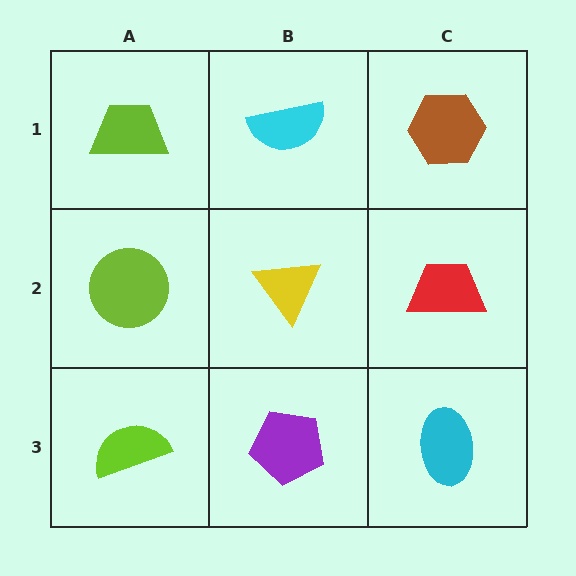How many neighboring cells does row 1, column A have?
2.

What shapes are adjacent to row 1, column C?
A red trapezoid (row 2, column C), a cyan semicircle (row 1, column B).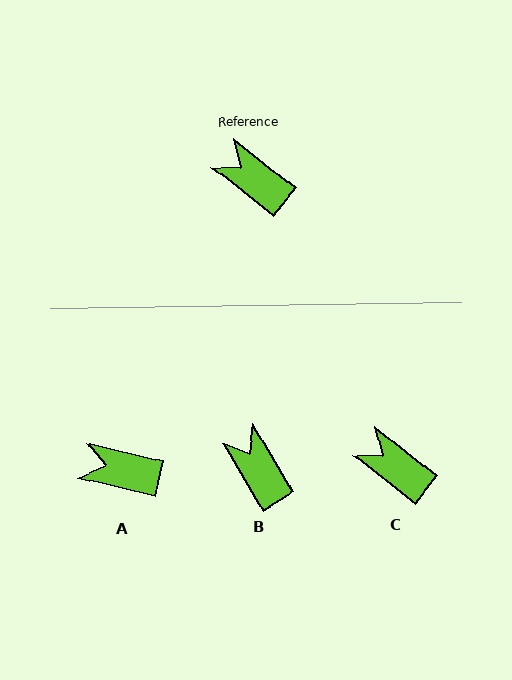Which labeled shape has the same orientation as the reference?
C.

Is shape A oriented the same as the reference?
No, it is off by about 25 degrees.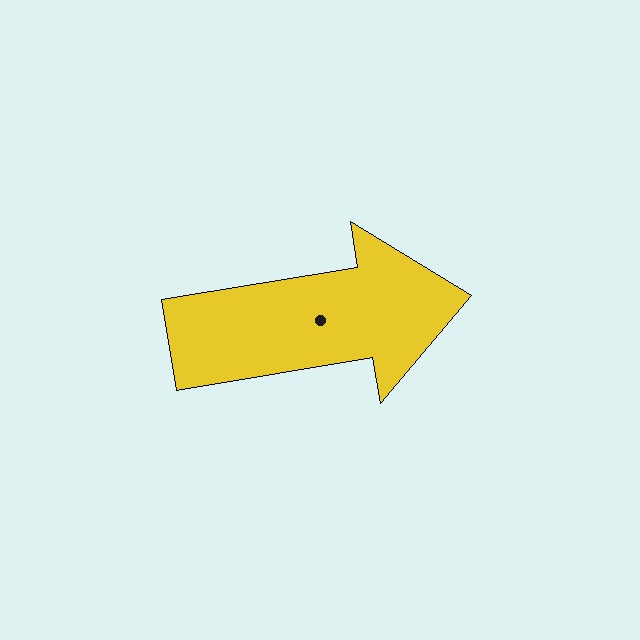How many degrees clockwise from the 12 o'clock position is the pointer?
Approximately 81 degrees.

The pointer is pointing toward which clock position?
Roughly 3 o'clock.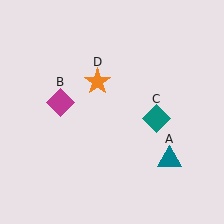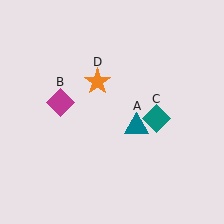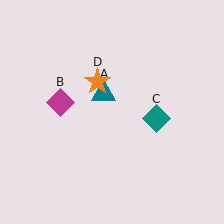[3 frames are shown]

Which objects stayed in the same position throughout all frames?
Magenta diamond (object B) and teal diamond (object C) and orange star (object D) remained stationary.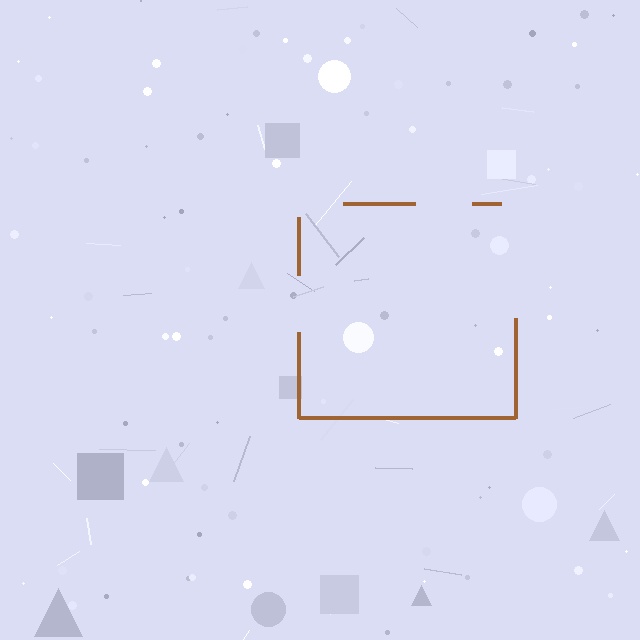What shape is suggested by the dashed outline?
The dashed outline suggests a square.